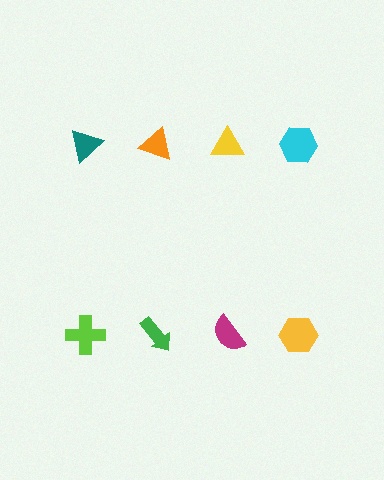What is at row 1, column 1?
A teal triangle.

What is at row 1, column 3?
A yellow triangle.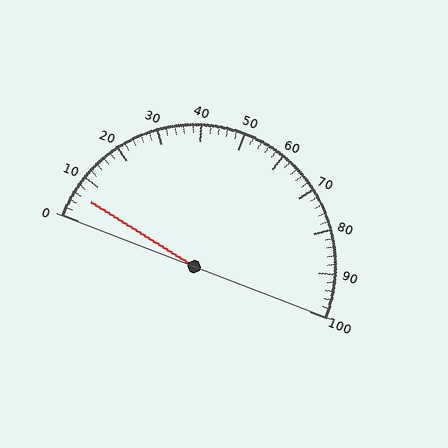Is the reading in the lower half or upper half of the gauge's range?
The reading is in the lower half of the range (0 to 100).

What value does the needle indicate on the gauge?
The needle indicates approximately 6.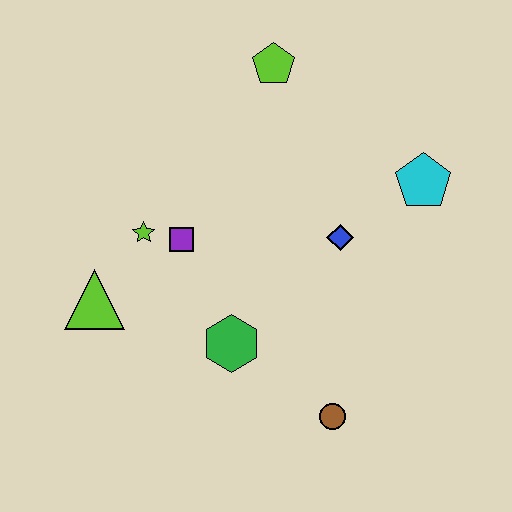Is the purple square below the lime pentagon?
Yes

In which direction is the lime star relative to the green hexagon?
The lime star is above the green hexagon.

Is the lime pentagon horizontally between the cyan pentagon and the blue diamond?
No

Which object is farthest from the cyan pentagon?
The lime triangle is farthest from the cyan pentagon.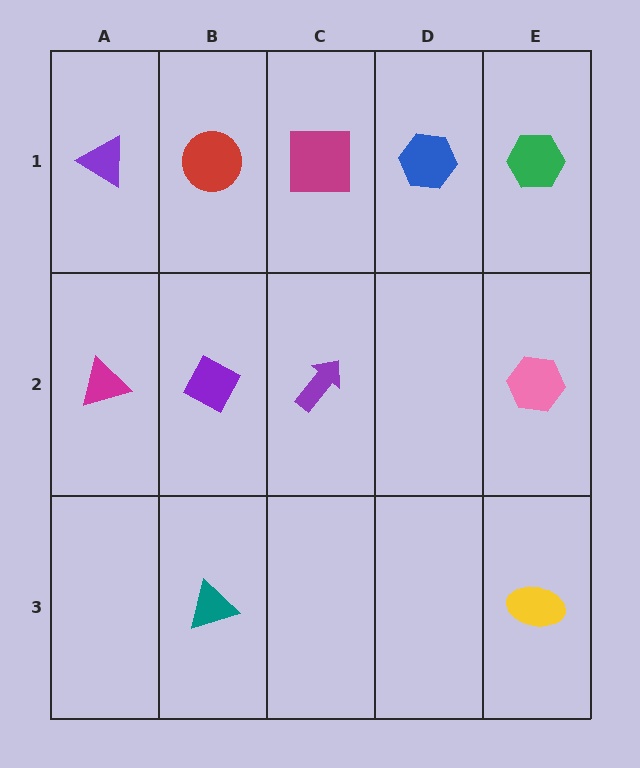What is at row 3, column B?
A teal triangle.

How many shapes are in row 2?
4 shapes.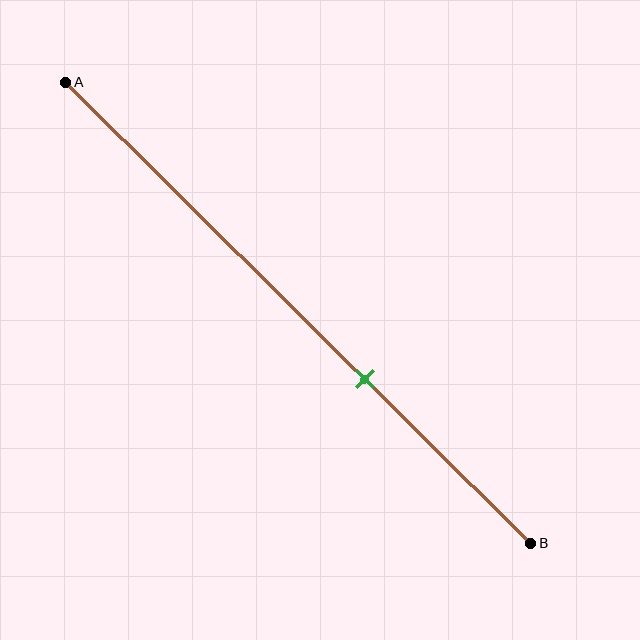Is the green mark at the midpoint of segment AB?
No, the mark is at about 65% from A, not at the 50% midpoint.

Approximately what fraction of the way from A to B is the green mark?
The green mark is approximately 65% of the way from A to B.